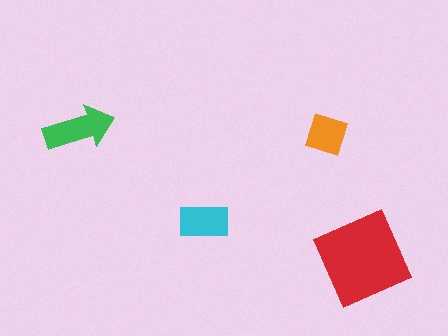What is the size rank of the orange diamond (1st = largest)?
4th.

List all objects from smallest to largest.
The orange diamond, the cyan rectangle, the green arrow, the red square.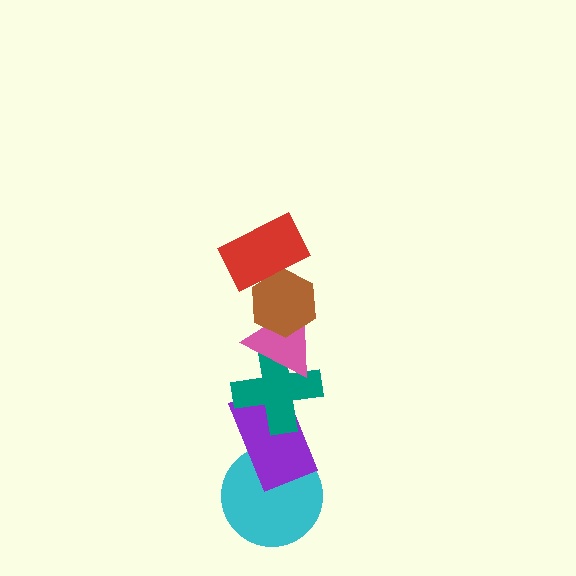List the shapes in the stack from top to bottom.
From top to bottom: the red rectangle, the brown hexagon, the pink triangle, the teal cross, the purple rectangle, the cyan circle.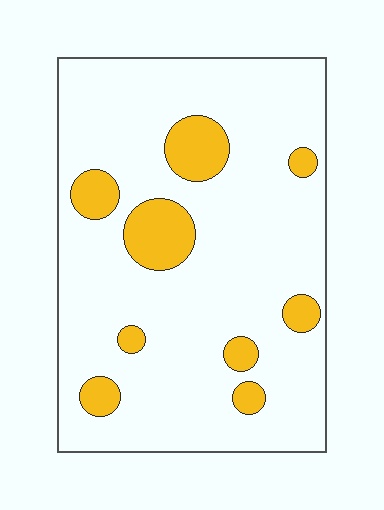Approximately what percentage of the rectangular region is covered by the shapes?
Approximately 15%.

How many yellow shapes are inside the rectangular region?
9.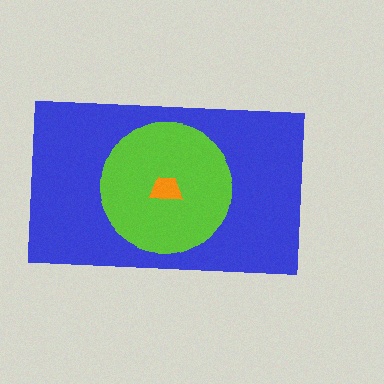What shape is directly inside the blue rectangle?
The lime circle.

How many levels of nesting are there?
3.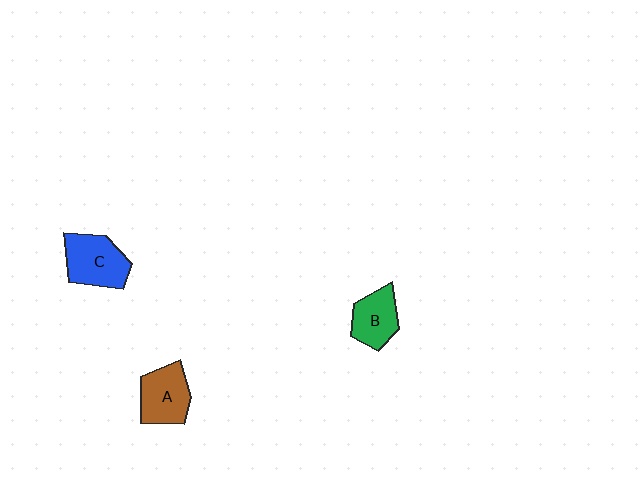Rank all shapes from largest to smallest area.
From largest to smallest: C (blue), A (brown), B (green).